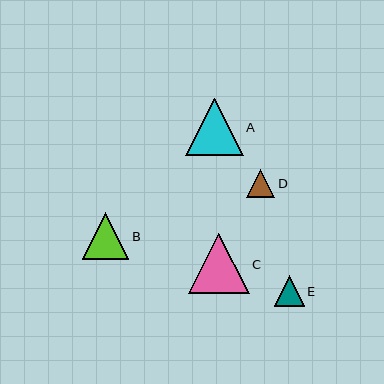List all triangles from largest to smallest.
From largest to smallest: C, A, B, E, D.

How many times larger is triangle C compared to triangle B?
Triangle C is approximately 1.3 times the size of triangle B.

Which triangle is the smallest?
Triangle D is the smallest with a size of approximately 29 pixels.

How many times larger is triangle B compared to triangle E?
Triangle B is approximately 1.5 times the size of triangle E.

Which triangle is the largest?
Triangle C is the largest with a size of approximately 61 pixels.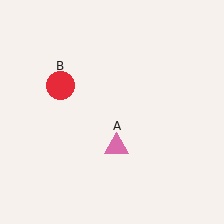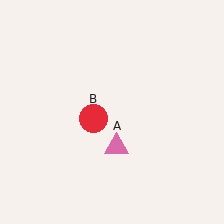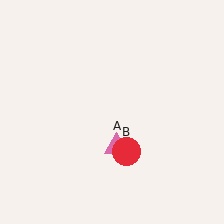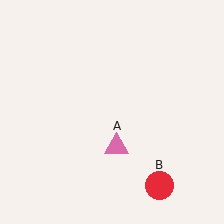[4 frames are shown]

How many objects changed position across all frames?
1 object changed position: red circle (object B).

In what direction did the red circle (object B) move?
The red circle (object B) moved down and to the right.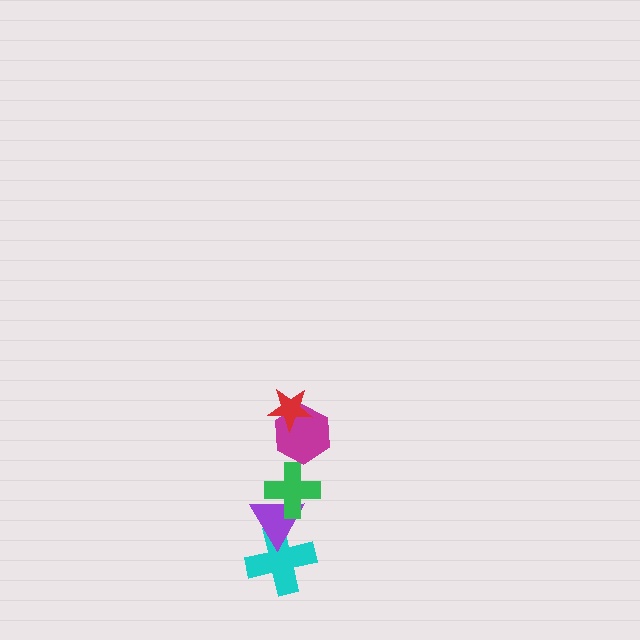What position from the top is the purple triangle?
The purple triangle is 4th from the top.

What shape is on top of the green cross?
The magenta hexagon is on top of the green cross.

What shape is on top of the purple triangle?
The green cross is on top of the purple triangle.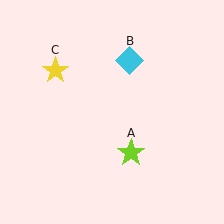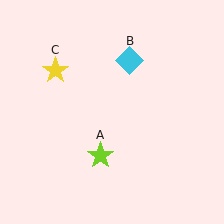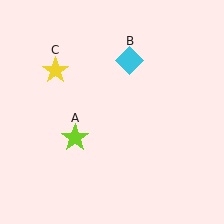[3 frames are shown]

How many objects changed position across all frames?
1 object changed position: lime star (object A).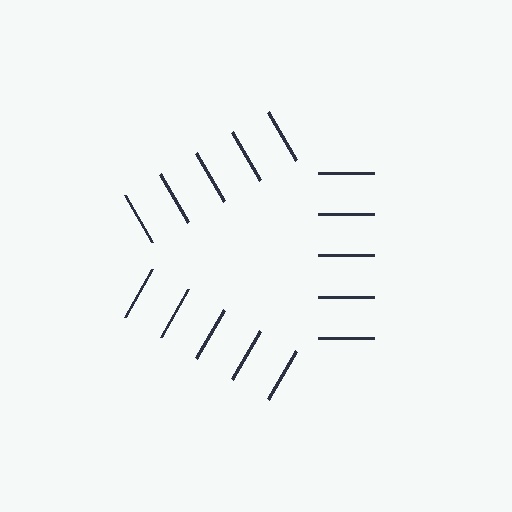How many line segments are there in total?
15 — 5 along each of the 3 edges.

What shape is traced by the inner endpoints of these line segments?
An illusory triangle — the line segments terminate on its edges but no continuous stroke is drawn.